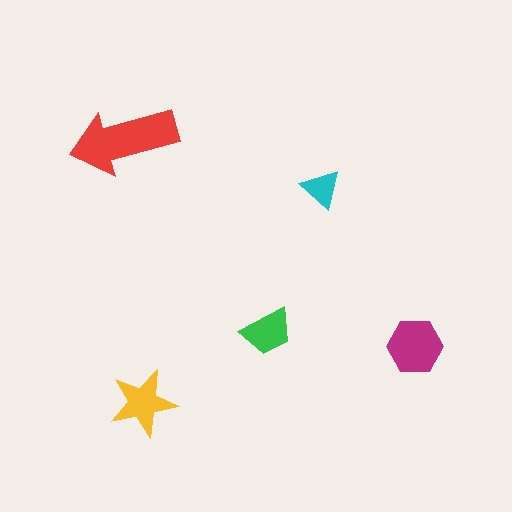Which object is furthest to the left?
The red arrow is leftmost.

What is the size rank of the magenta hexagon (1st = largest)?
2nd.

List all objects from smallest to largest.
The cyan triangle, the green trapezoid, the yellow star, the magenta hexagon, the red arrow.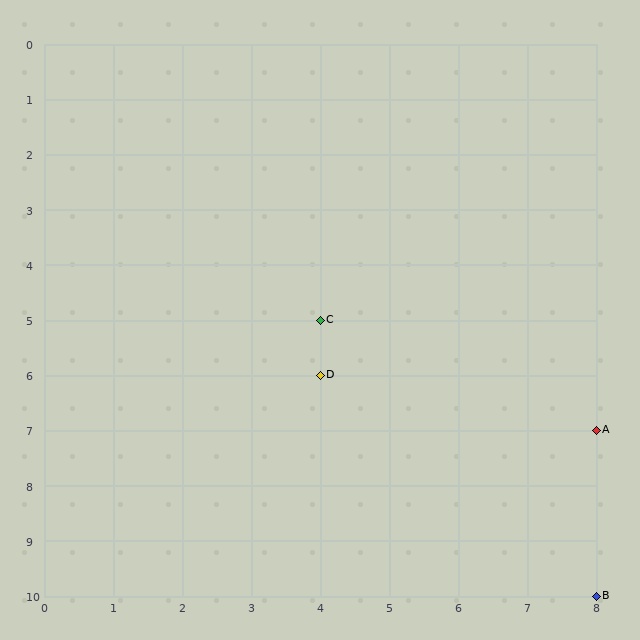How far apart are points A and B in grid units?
Points A and B are 3 rows apart.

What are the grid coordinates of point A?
Point A is at grid coordinates (8, 7).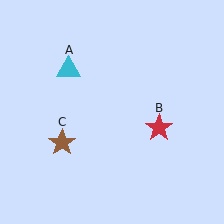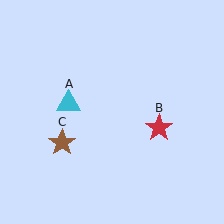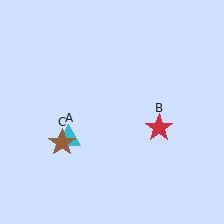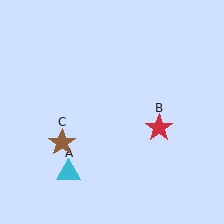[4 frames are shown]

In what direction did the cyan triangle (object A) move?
The cyan triangle (object A) moved down.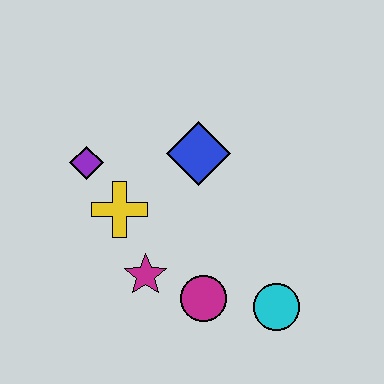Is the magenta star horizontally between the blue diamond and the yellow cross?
Yes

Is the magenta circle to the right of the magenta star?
Yes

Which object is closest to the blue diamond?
The yellow cross is closest to the blue diamond.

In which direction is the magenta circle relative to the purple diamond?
The magenta circle is below the purple diamond.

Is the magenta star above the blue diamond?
No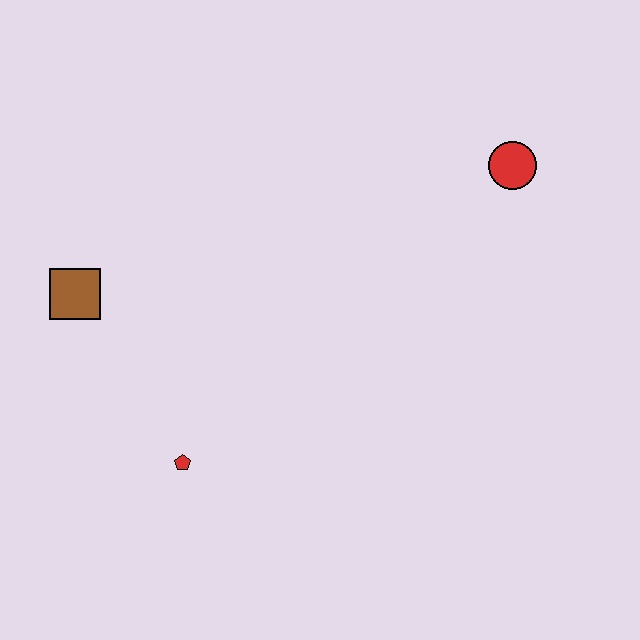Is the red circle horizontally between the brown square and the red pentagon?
No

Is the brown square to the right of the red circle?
No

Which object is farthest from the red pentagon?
The red circle is farthest from the red pentagon.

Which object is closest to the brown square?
The red pentagon is closest to the brown square.